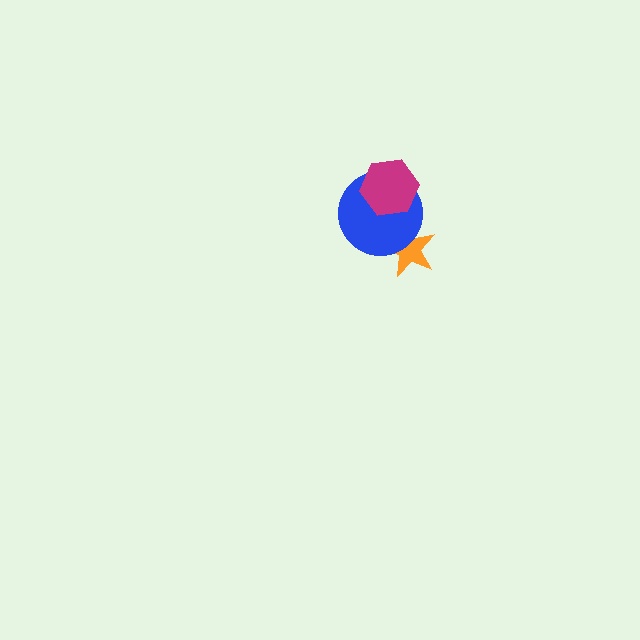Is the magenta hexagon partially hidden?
No, no other shape covers it.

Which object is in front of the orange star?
The blue circle is in front of the orange star.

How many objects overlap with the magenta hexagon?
1 object overlaps with the magenta hexagon.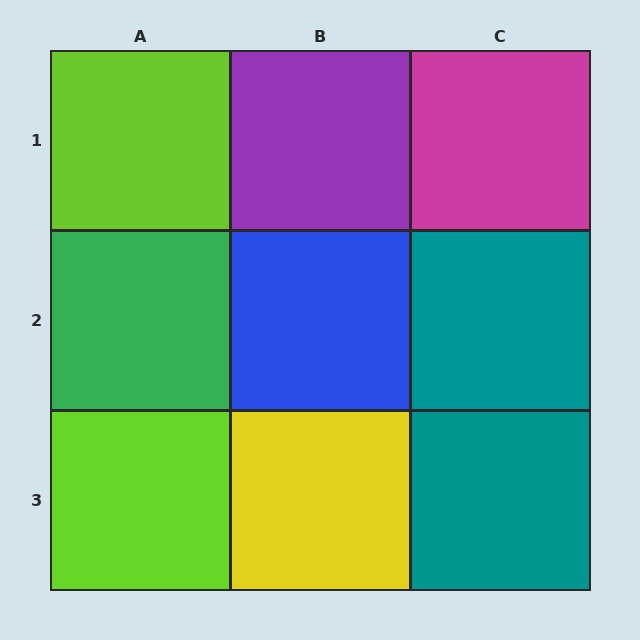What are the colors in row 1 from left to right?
Lime, purple, magenta.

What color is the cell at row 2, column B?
Blue.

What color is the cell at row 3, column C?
Teal.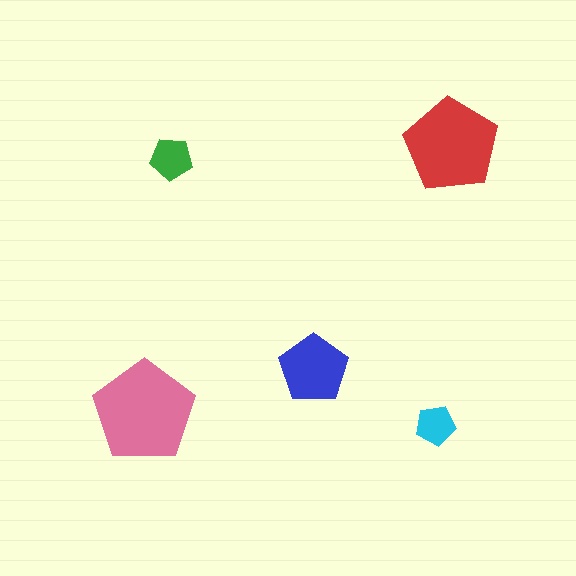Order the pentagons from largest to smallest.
the pink one, the red one, the blue one, the green one, the cyan one.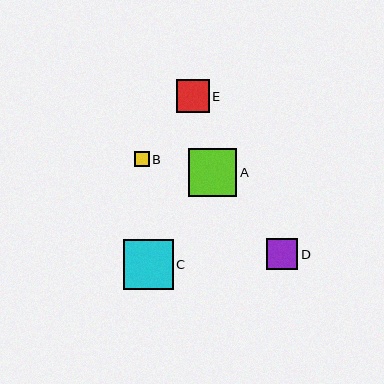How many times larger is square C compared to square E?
Square C is approximately 1.5 times the size of square E.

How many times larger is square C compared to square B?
Square C is approximately 3.3 times the size of square B.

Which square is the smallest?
Square B is the smallest with a size of approximately 15 pixels.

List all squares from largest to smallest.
From largest to smallest: C, A, E, D, B.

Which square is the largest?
Square C is the largest with a size of approximately 50 pixels.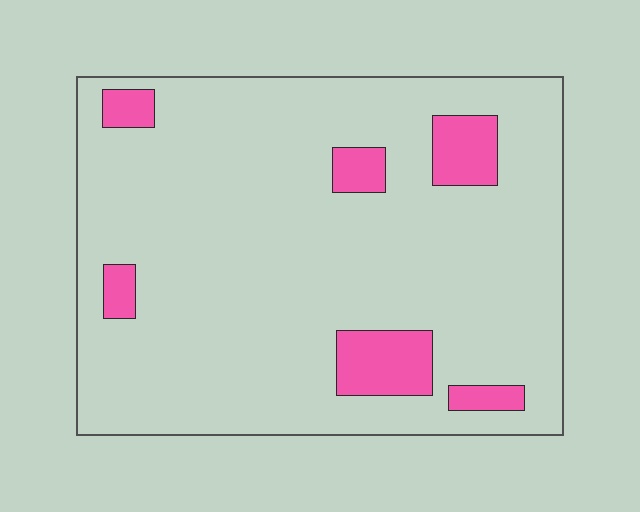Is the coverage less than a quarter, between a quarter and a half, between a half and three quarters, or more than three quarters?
Less than a quarter.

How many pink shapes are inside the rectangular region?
6.